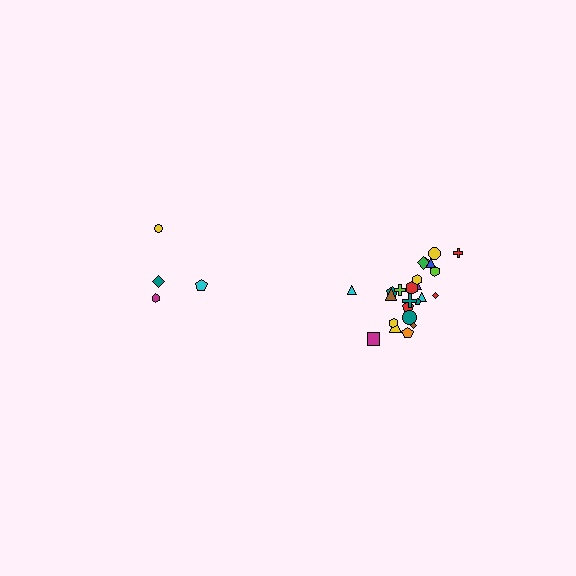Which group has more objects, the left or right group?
The right group.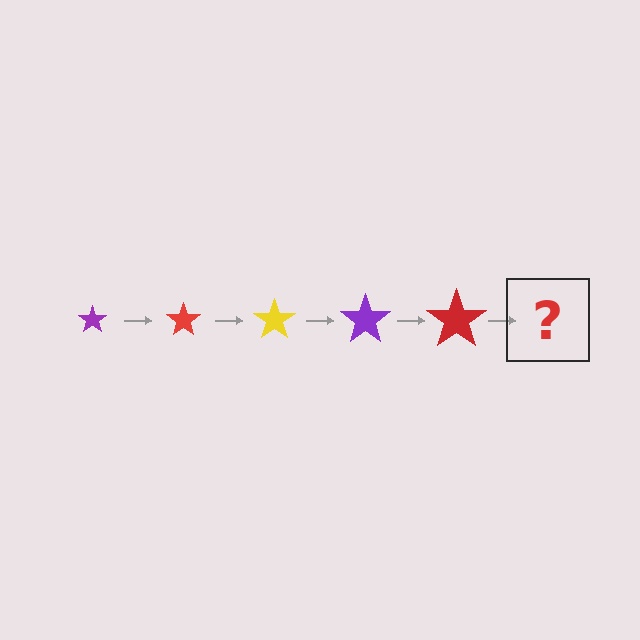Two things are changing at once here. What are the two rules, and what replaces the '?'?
The two rules are that the star grows larger each step and the color cycles through purple, red, and yellow. The '?' should be a yellow star, larger than the previous one.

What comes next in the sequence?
The next element should be a yellow star, larger than the previous one.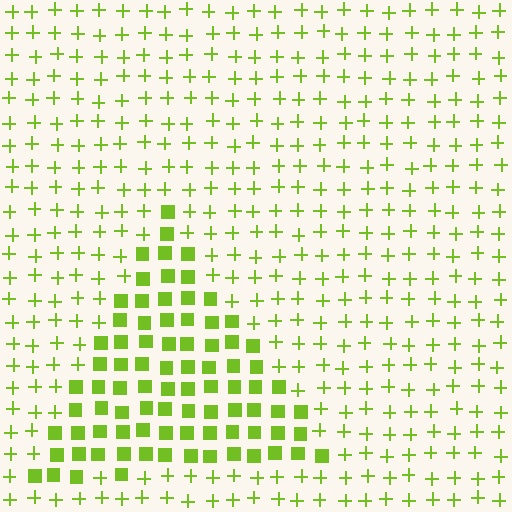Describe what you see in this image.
The image is filled with small lime elements arranged in a uniform grid. A triangle-shaped region contains squares, while the surrounding area contains plus signs. The boundary is defined purely by the change in element shape.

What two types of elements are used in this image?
The image uses squares inside the triangle region and plus signs outside it.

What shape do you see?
I see a triangle.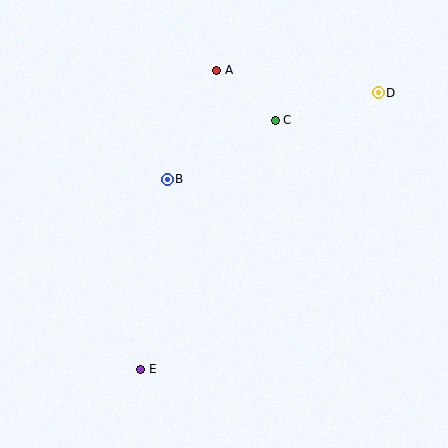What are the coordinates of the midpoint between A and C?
The midpoint between A and C is at (246, 95).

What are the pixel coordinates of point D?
Point D is at (378, 93).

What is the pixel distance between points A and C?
The distance between A and C is 77 pixels.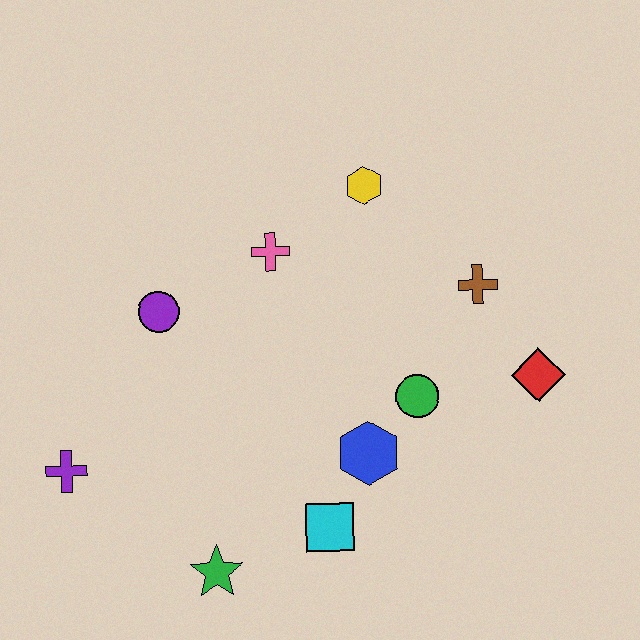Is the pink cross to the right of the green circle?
No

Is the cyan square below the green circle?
Yes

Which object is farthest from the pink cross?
The green star is farthest from the pink cross.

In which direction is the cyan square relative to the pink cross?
The cyan square is below the pink cross.